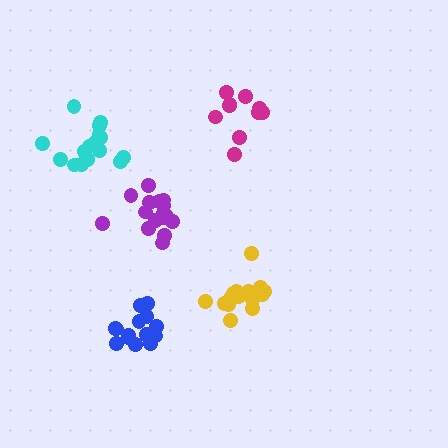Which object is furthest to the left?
The cyan cluster is leftmost.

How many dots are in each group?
Group 1: 17 dots, Group 2: 14 dots, Group 3: 11 dots, Group 4: 16 dots, Group 5: 16 dots (74 total).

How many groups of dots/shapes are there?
There are 5 groups.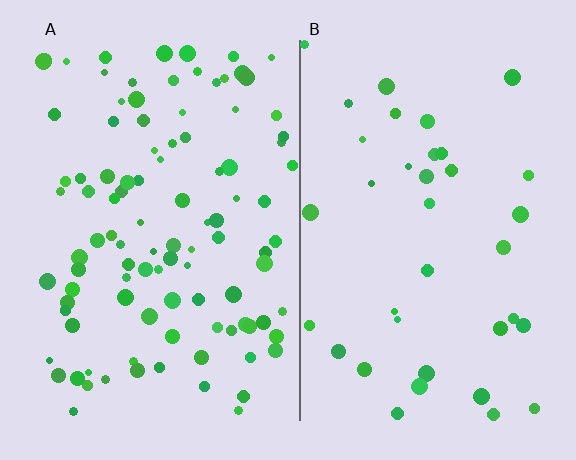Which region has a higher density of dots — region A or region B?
A (the left).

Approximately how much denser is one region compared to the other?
Approximately 2.8× — region A over region B.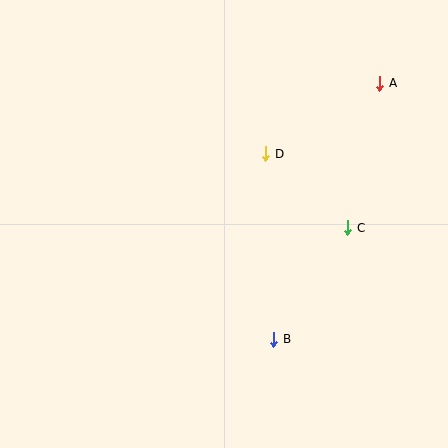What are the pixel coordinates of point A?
Point A is at (380, 83).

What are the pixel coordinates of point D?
Point D is at (266, 154).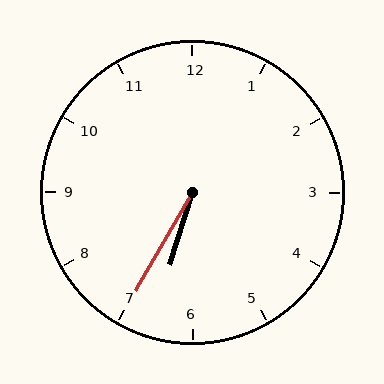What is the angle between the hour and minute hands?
Approximately 12 degrees.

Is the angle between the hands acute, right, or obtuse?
It is acute.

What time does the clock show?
6:35.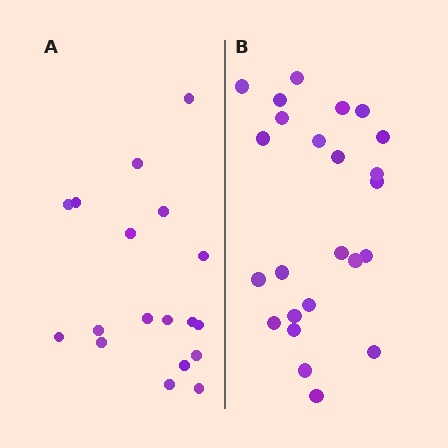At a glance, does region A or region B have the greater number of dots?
Region B (the right region) has more dots.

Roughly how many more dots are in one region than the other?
Region B has about 6 more dots than region A.